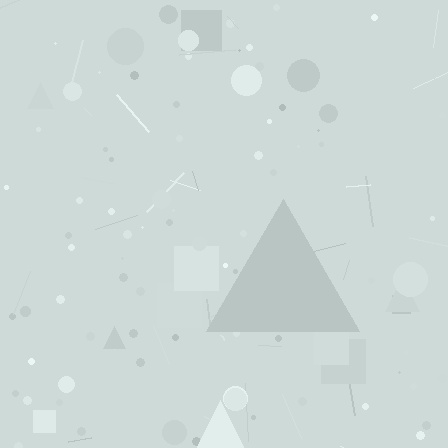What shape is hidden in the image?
A triangle is hidden in the image.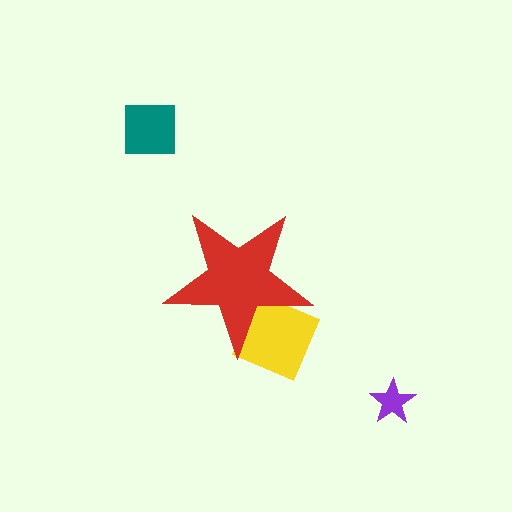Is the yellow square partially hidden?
Yes, the yellow square is partially hidden behind the red star.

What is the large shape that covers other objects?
A red star.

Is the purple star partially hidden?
No, the purple star is fully visible.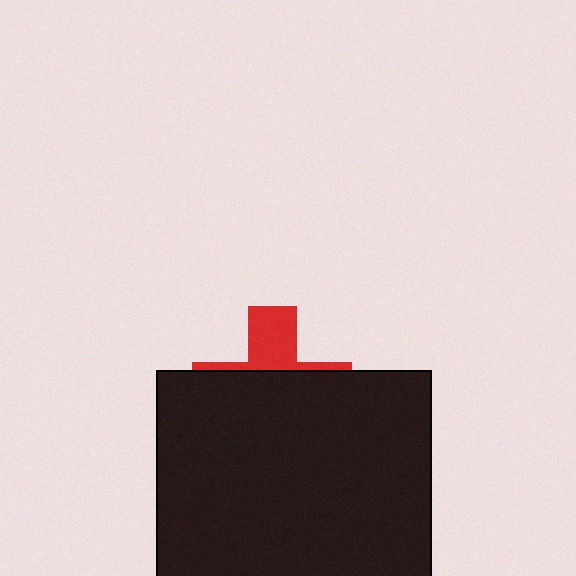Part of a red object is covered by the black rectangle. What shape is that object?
It is a cross.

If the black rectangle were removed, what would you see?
You would see the complete red cross.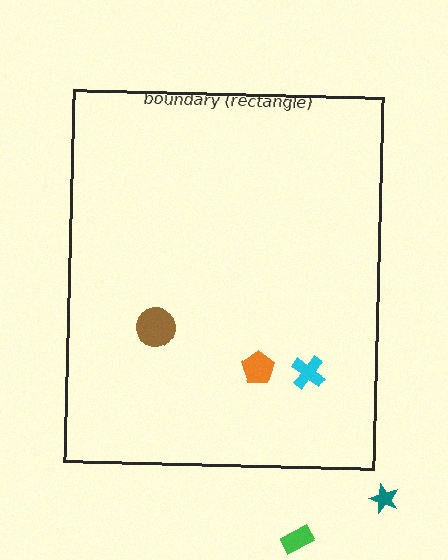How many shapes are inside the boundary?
3 inside, 2 outside.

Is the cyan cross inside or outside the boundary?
Inside.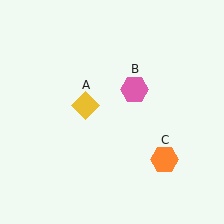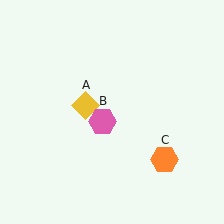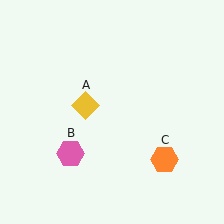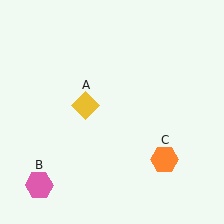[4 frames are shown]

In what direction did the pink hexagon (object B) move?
The pink hexagon (object B) moved down and to the left.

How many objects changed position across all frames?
1 object changed position: pink hexagon (object B).